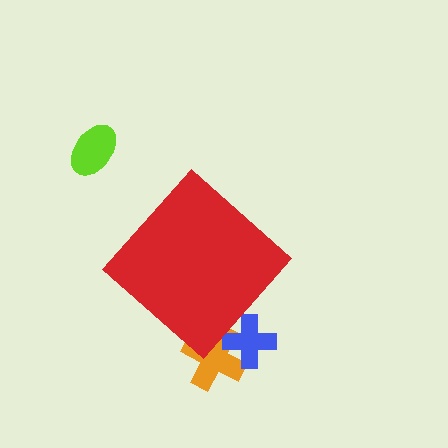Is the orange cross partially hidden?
Yes, the orange cross is partially hidden behind the red diamond.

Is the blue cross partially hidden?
Yes, the blue cross is partially hidden behind the red diamond.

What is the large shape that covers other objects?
A red diamond.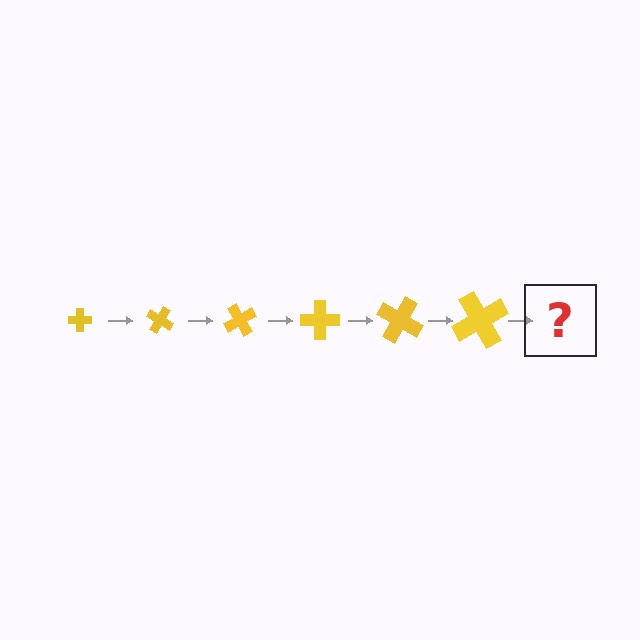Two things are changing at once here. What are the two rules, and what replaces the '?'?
The two rules are that the cross grows larger each step and it rotates 30 degrees each step. The '?' should be a cross, larger than the previous one and rotated 180 degrees from the start.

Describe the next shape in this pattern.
It should be a cross, larger than the previous one and rotated 180 degrees from the start.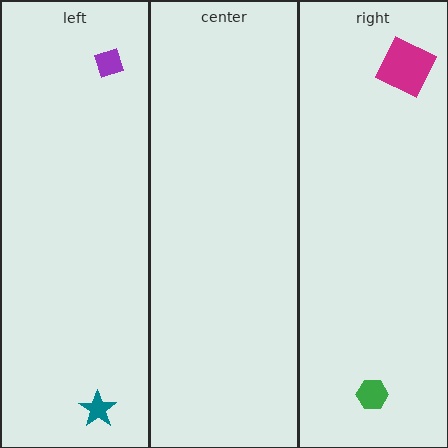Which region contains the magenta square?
The right region.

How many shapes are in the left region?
2.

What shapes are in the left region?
The teal star, the purple diamond.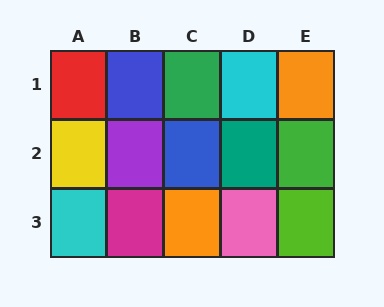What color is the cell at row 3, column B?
Magenta.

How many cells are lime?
1 cell is lime.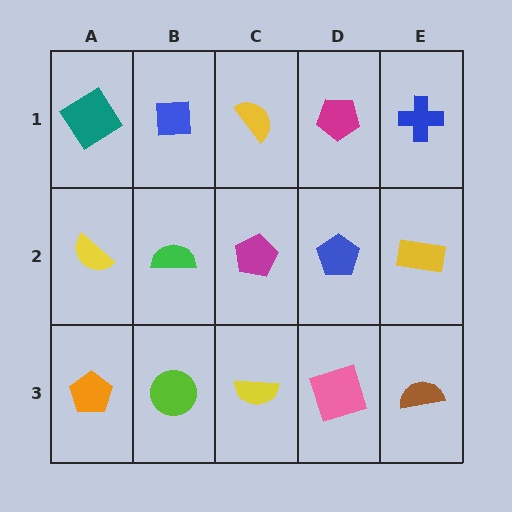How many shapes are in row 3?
5 shapes.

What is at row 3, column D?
A pink square.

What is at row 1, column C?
A yellow semicircle.